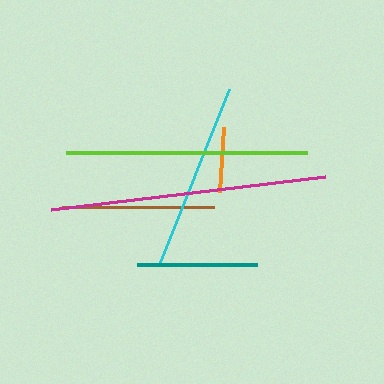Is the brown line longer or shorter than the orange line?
The brown line is longer than the orange line.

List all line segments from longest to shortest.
From longest to shortest: magenta, lime, cyan, brown, teal, orange.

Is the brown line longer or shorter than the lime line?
The lime line is longer than the brown line.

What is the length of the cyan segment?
The cyan segment is approximately 186 pixels long.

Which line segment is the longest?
The magenta line is the longest at approximately 275 pixels.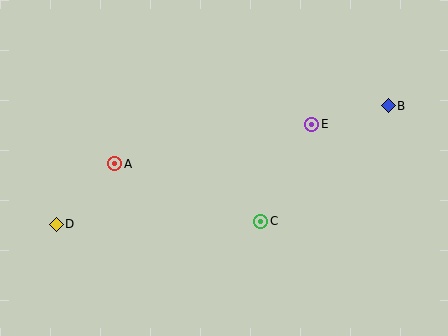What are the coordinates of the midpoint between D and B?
The midpoint between D and B is at (222, 165).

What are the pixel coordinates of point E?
Point E is at (312, 124).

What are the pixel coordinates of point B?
Point B is at (388, 106).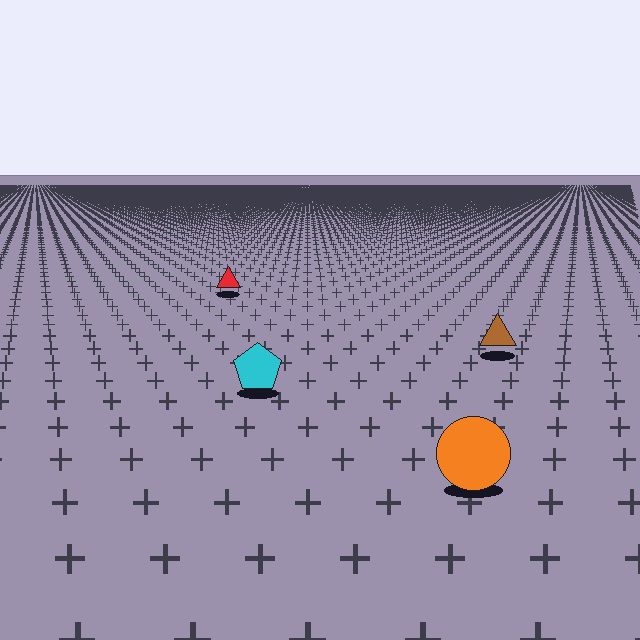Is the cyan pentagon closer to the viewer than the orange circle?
No. The orange circle is closer — you can tell from the texture gradient: the ground texture is coarser near it.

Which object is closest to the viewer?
The orange circle is closest. The texture marks near it are larger and more spread out.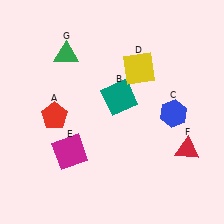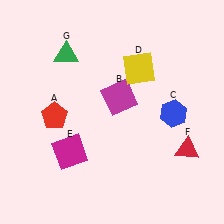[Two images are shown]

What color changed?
The square (B) changed from teal in Image 1 to magenta in Image 2.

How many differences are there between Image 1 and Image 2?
There is 1 difference between the two images.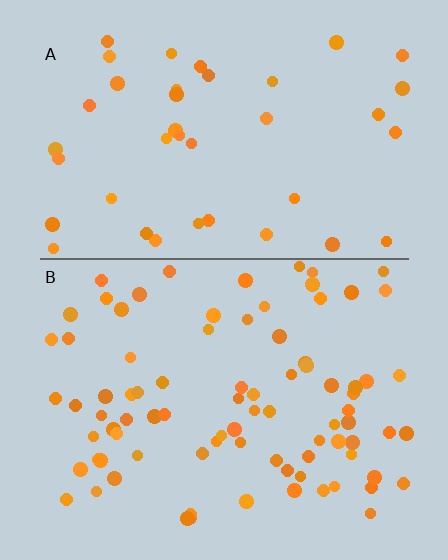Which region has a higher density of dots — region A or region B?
B (the bottom).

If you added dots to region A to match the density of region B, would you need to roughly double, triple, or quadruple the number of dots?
Approximately double.